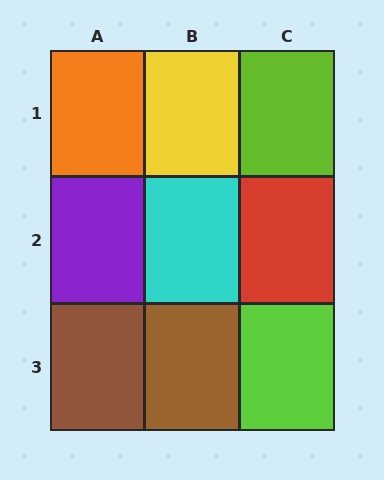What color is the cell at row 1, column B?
Yellow.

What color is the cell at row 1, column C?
Lime.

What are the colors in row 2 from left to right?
Purple, cyan, red.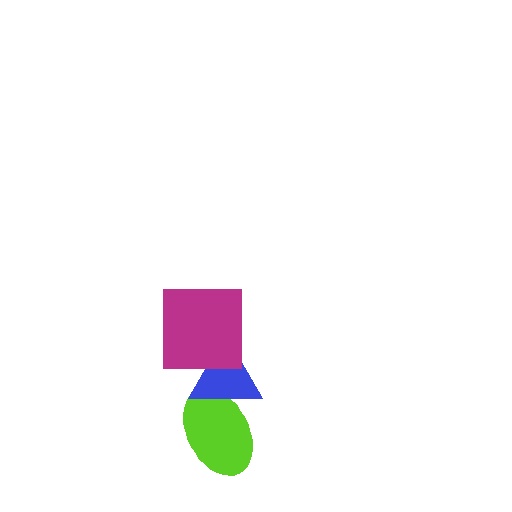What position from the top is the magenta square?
The magenta square is 1st from the top.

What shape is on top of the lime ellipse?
The blue triangle is on top of the lime ellipse.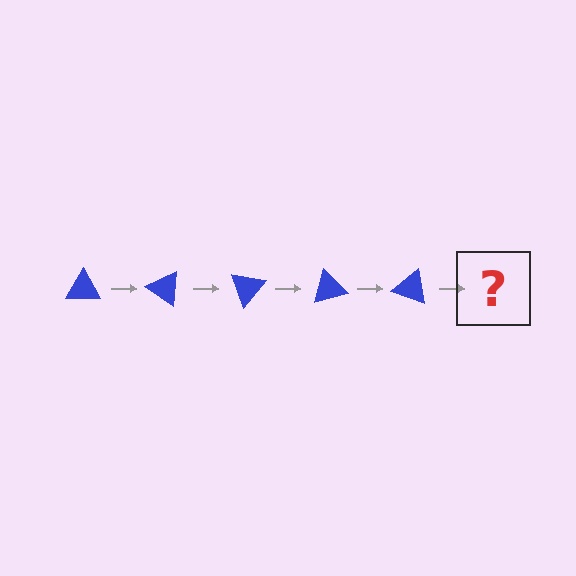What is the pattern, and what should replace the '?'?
The pattern is that the triangle rotates 35 degrees each step. The '?' should be a blue triangle rotated 175 degrees.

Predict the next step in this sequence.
The next step is a blue triangle rotated 175 degrees.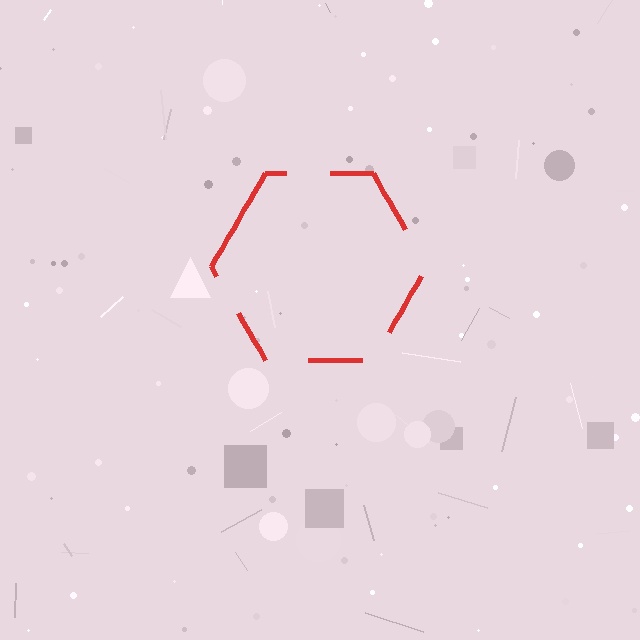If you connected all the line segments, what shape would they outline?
They would outline a hexagon.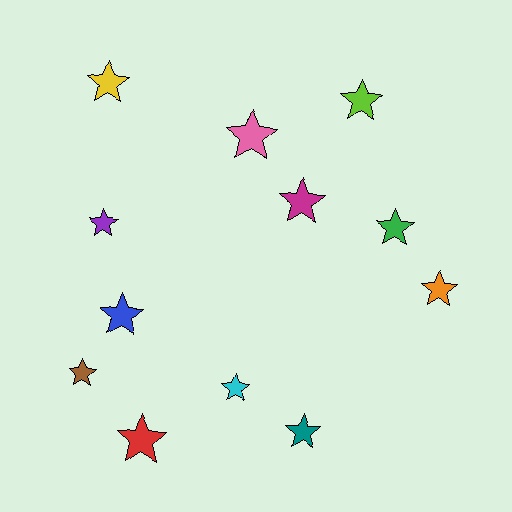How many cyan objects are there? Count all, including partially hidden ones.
There is 1 cyan object.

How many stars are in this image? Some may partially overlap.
There are 12 stars.